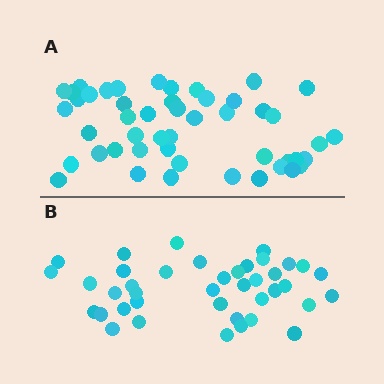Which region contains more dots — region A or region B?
Region A (the top region) has more dots.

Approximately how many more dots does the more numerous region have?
Region A has roughly 8 or so more dots than region B.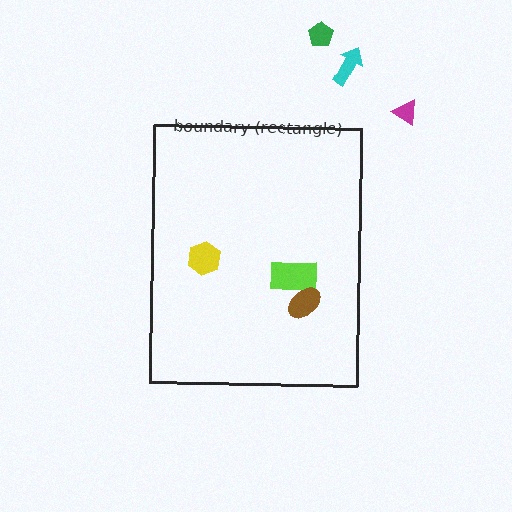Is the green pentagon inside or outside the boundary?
Outside.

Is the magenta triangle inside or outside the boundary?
Outside.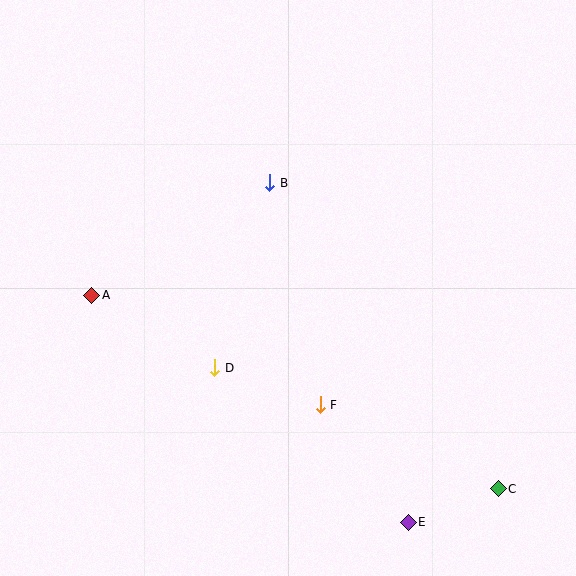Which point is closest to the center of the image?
Point B at (270, 183) is closest to the center.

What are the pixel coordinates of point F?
Point F is at (320, 405).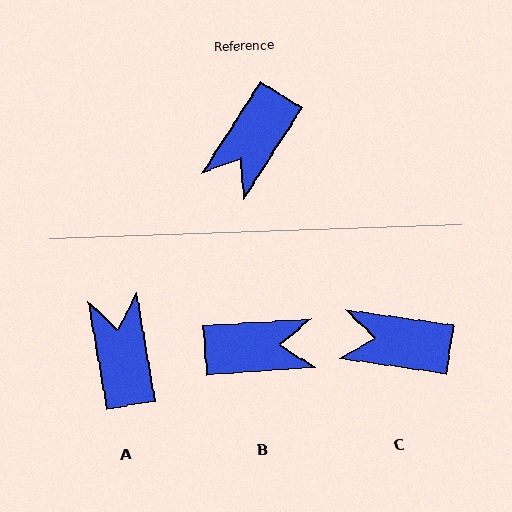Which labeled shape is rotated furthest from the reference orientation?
A, about 137 degrees away.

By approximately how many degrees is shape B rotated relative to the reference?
Approximately 126 degrees counter-clockwise.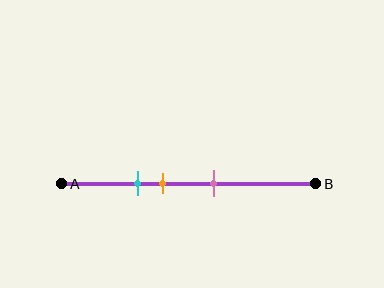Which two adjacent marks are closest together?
The cyan and orange marks are the closest adjacent pair.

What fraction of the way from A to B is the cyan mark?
The cyan mark is approximately 30% (0.3) of the way from A to B.